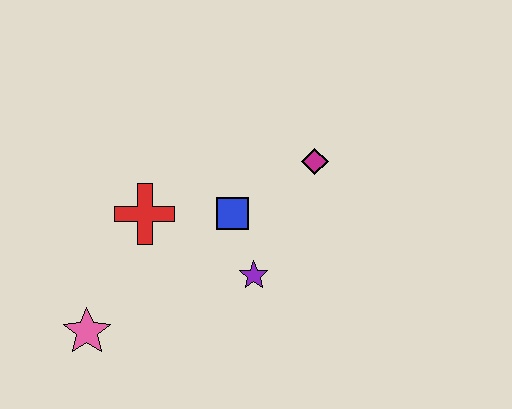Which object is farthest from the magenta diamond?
The pink star is farthest from the magenta diamond.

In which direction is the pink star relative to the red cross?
The pink star is below the red cross.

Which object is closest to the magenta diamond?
The blue square is closest to the magenta diamond.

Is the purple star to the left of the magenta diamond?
Yes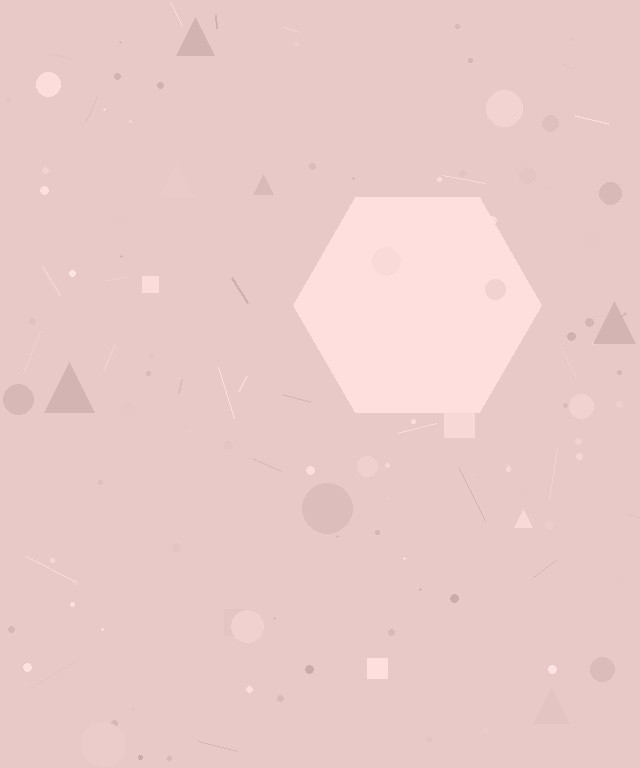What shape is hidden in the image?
A hexagon is hidden in the image.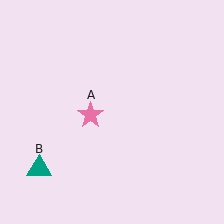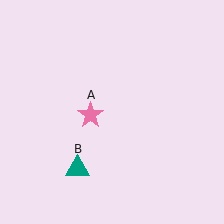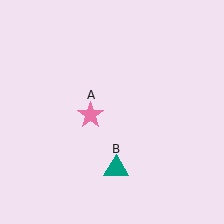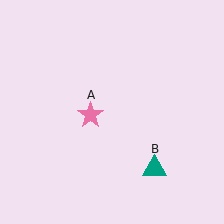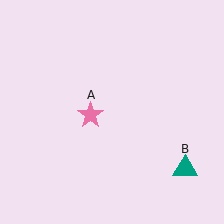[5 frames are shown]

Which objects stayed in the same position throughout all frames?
Pink star (object A) remained stationary.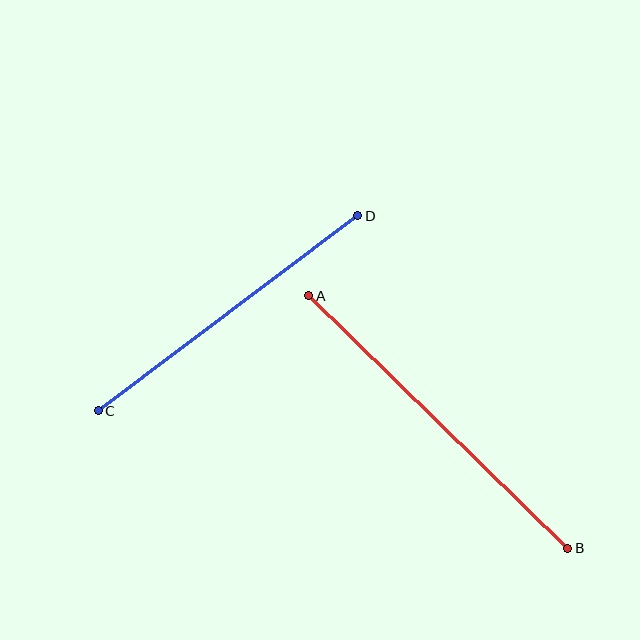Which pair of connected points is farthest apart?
Points A and B are farthest apart.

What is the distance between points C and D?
The distance is approximately 324 pixels.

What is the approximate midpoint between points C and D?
The midpoint is at approximately (228, 313) pixels.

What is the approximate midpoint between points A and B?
The midpoint is at approximately (438, 422) pixels.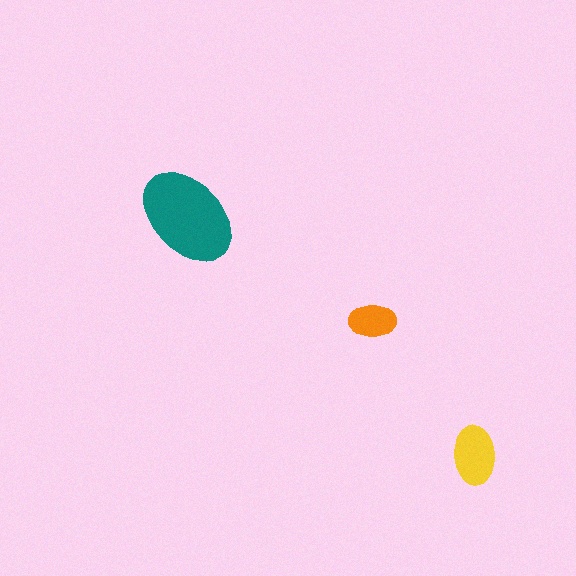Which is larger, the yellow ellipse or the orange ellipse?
The yellow one.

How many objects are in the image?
There are 3 objects in the image.